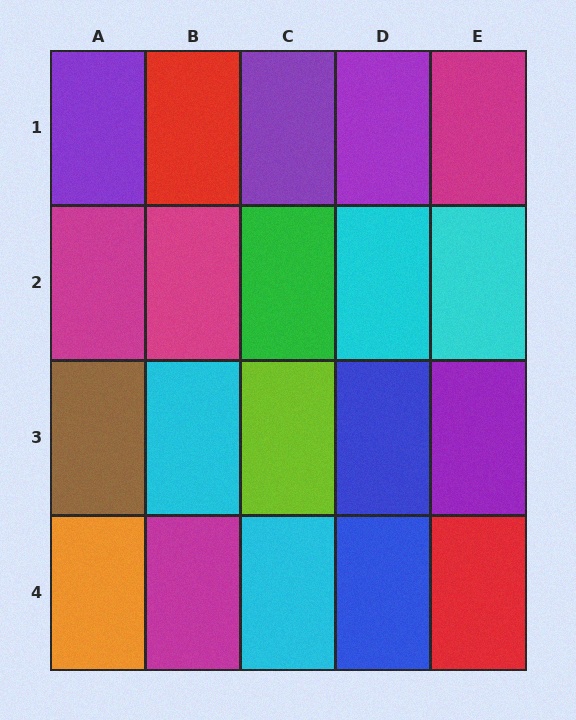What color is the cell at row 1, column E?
Magenta.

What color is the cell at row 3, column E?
Purple.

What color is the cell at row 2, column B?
Magenta.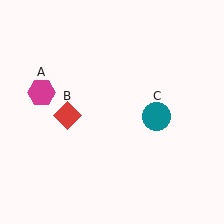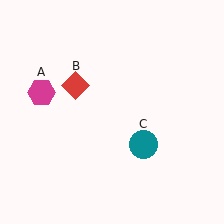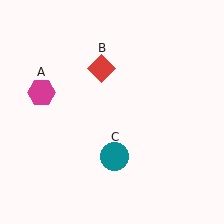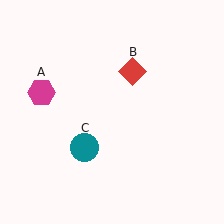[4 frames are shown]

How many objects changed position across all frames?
2 objects changed position: red diamond (object B), teal circle (object C).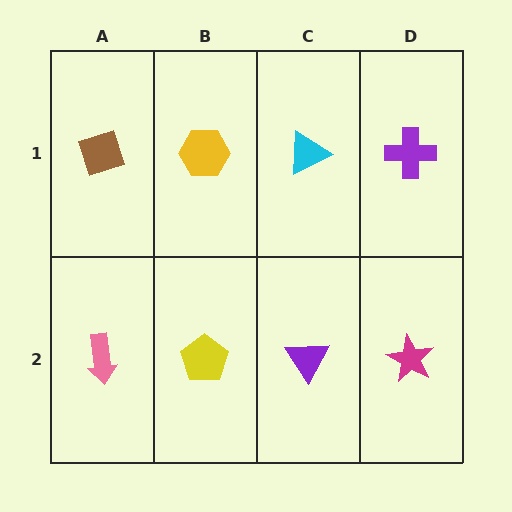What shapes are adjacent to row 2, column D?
A purple cross (row 1, column D), a purple triangle (row 2, column C).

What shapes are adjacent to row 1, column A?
A pink arrow (row 2, column A), a yellow hexagon (row 1, column B).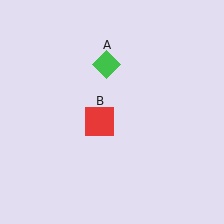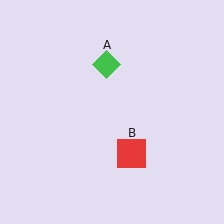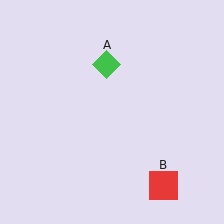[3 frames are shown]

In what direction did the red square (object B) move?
The red square (object B) moved down and to the right.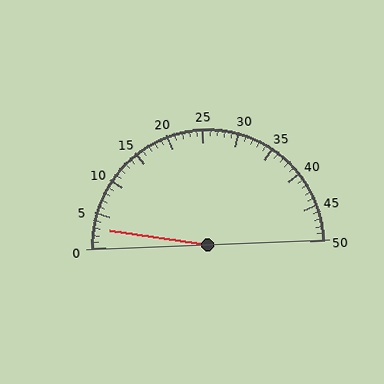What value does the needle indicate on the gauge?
The needle indicates approximately 3.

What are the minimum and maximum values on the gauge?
The gauge ranges from 0 to 50.